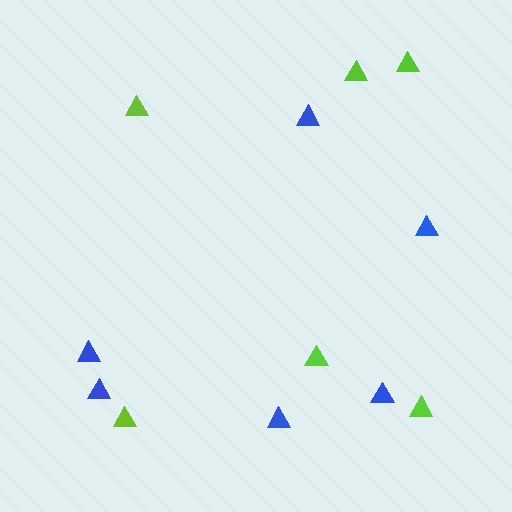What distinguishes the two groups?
There are 2 groups: one group of blue triangles (6) and one group of lime triangles (6).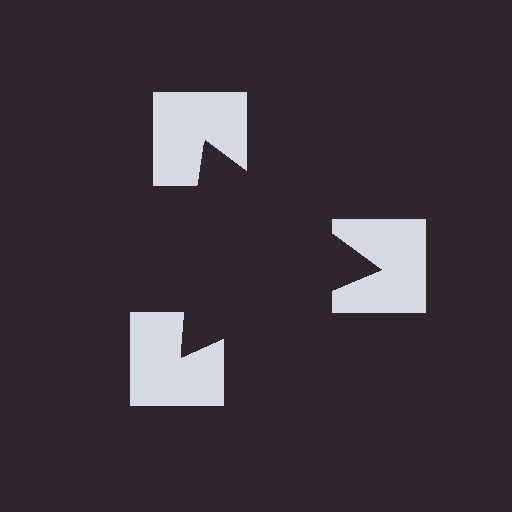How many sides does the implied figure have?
3 sides.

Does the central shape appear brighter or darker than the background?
It typically appears slightly darker than the background, even though no actual brightness change is drawn.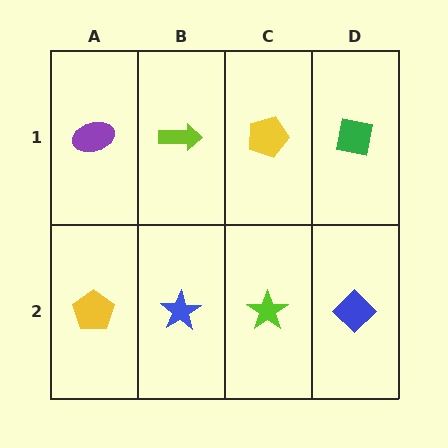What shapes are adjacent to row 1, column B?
A blue star (row 2, column B), a purple ellipse (row 1, column A), a yellow pentagon (row 1, column C).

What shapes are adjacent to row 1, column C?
A lime star (row 2, column C), a lime arrow (row 1, column B), a green square (row 1, column D).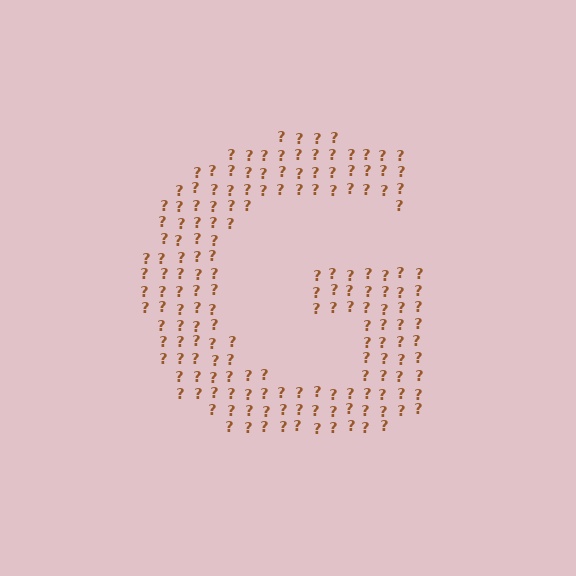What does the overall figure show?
The overall figure shows the letter G.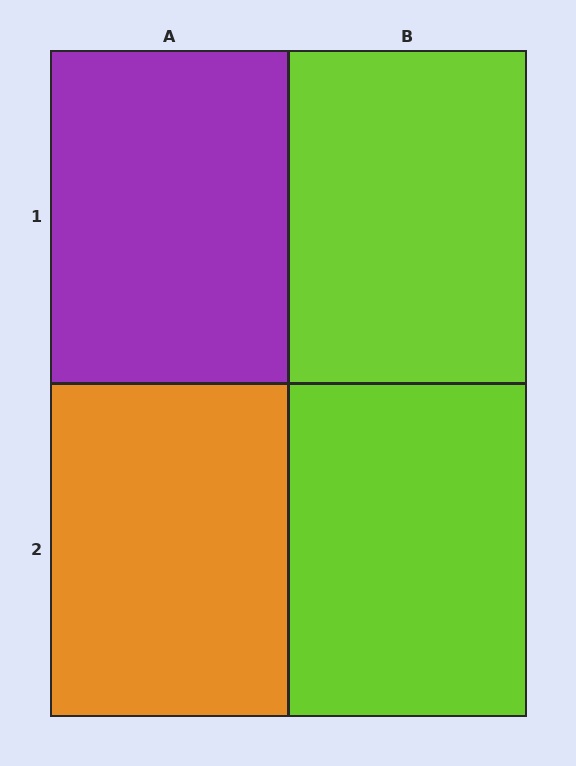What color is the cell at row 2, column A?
Orange.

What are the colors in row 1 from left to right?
Purple, lime.